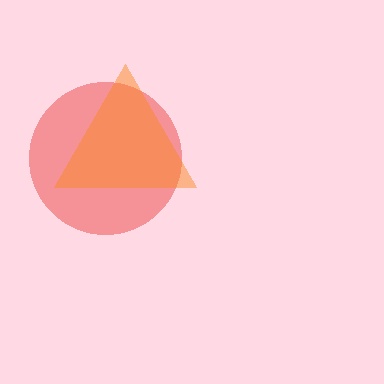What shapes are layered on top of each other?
The layered shapes are: a red circle, an orange triangle.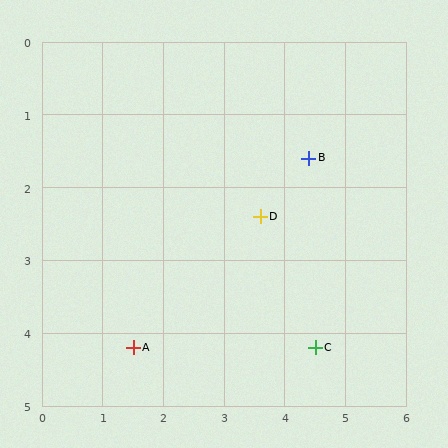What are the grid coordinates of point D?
Point D is at approximately (3.6, 2.4).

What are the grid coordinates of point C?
Point C is at approximately (4.5, 4.2).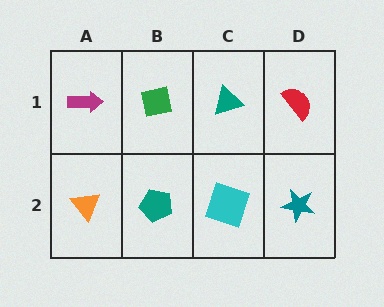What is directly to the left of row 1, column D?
A teal triangle.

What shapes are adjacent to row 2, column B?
A green square (row 1, column B), an orange triangle (row 2, column A), a cyan square (row 2, column C).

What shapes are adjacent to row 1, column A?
An orange triangle (row 2, column A), a green square (row 1, column B).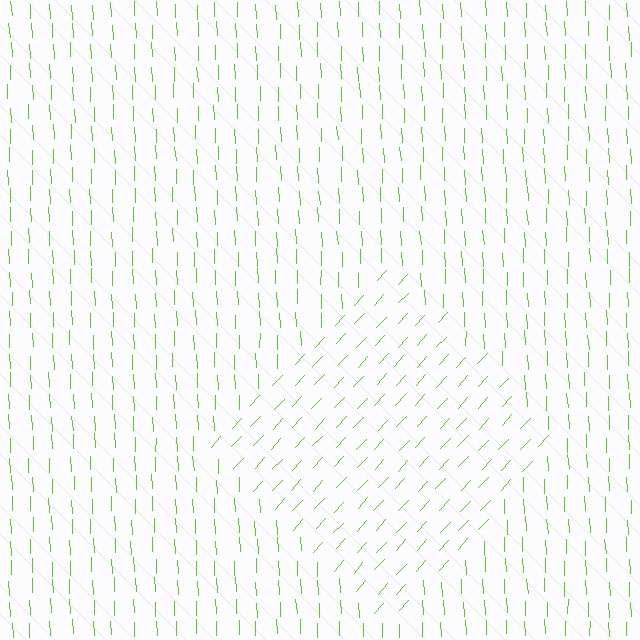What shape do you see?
I see a diamond.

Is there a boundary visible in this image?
Yes, there is a texture boundary formed by a change in line orientation.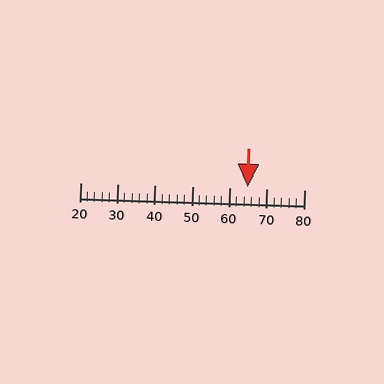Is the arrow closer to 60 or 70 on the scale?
The arrow is closer to 60.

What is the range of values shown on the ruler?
The ruler shows values from 20 to 80.